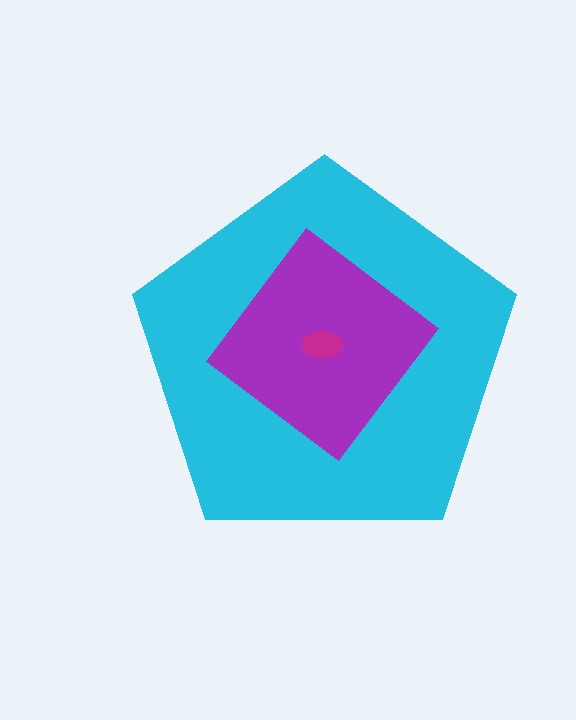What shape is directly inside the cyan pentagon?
The purple diamond.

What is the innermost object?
The magenta ellipse.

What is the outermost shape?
The cyan pentagon.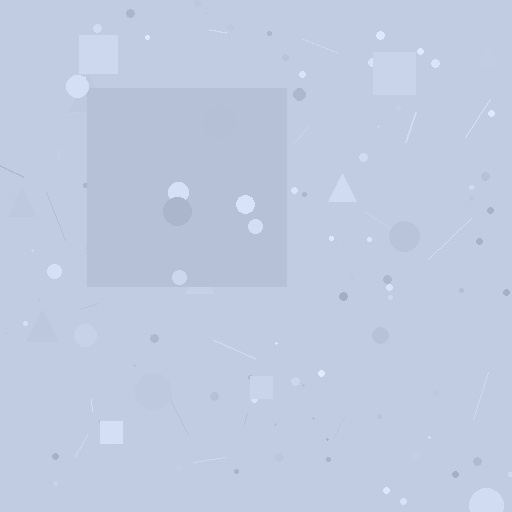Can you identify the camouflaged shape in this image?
The camouflaged shape is a square.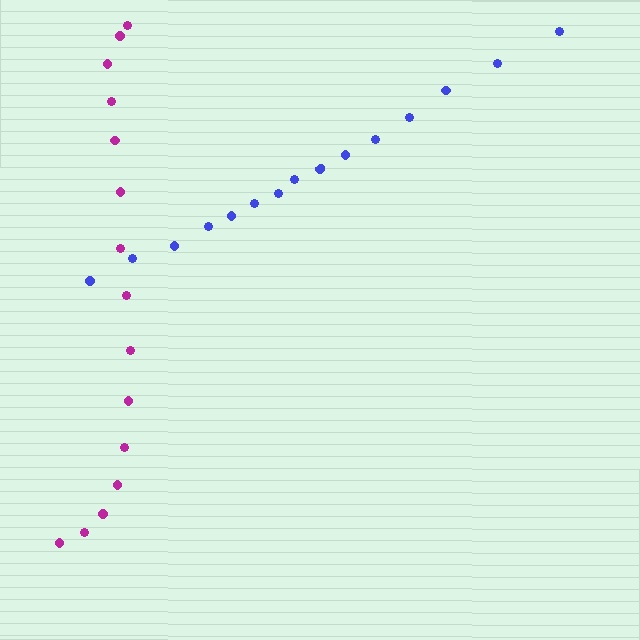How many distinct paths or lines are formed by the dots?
There are 2 distinct paths.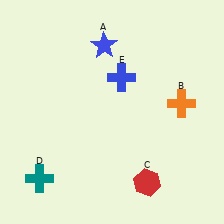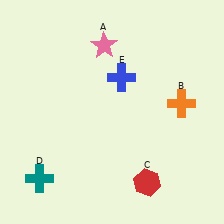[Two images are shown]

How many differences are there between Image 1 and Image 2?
There is 1 difference between the two images.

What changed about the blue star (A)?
In Image 1, A is blue. In Image 2, it changed to pink.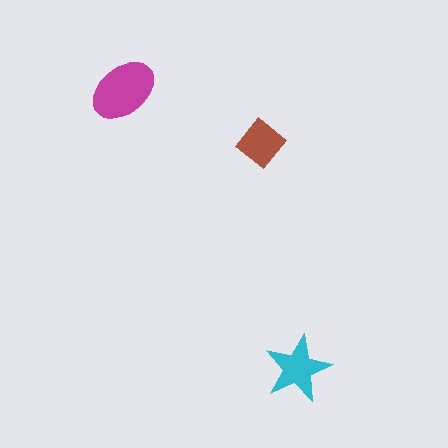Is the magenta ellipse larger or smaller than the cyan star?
Larger.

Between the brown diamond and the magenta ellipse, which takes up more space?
The magenta ellipse.